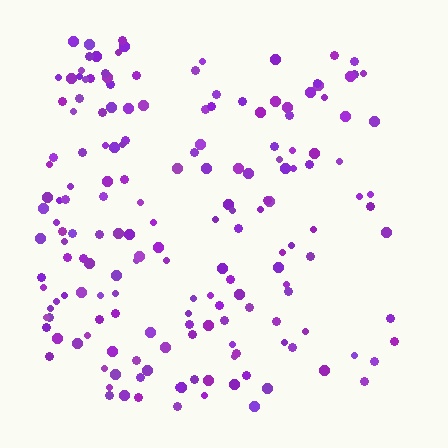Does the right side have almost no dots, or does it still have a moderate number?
Still a moderate number, just noticeably fewer than the left.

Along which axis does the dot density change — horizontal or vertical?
Horizontal.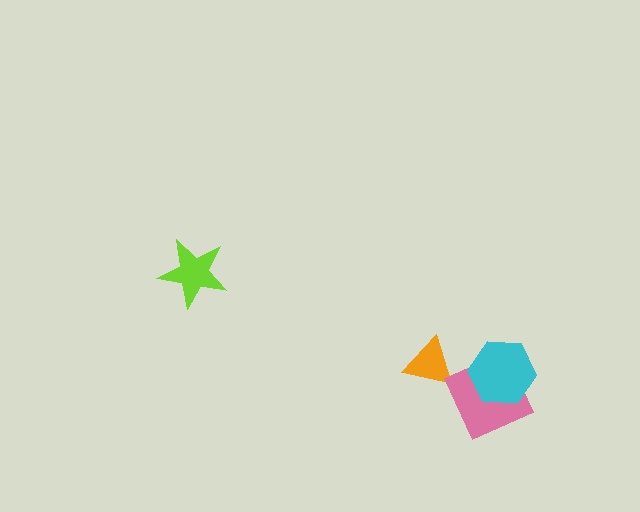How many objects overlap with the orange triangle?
0 objects overlap with the orange triangle.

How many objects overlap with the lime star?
0 objects overlap with the lime star.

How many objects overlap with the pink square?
1 object overlaps with the pink square.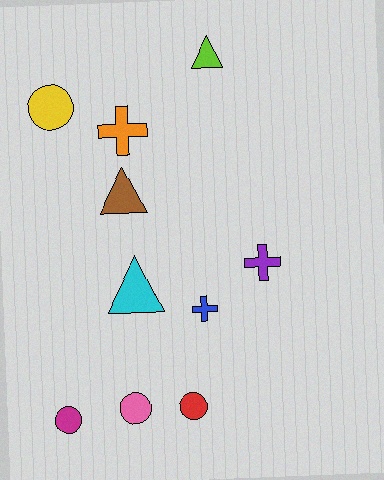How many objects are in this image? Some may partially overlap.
There are 10 objects.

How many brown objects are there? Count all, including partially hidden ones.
There is 1 brown object.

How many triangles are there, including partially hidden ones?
There are 3 triangles.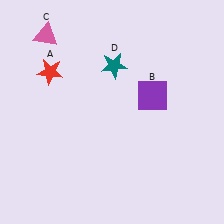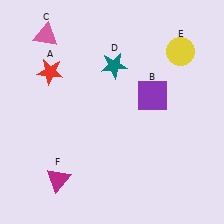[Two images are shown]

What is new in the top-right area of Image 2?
A yellow circle (E) was added in the top-right area of Image 2.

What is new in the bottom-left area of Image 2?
A magenta triangle (F) was added in the bottom-left area of Image 2.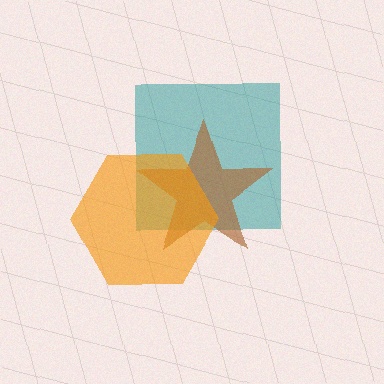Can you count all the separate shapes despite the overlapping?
Yes, there are 3 separate shapes.